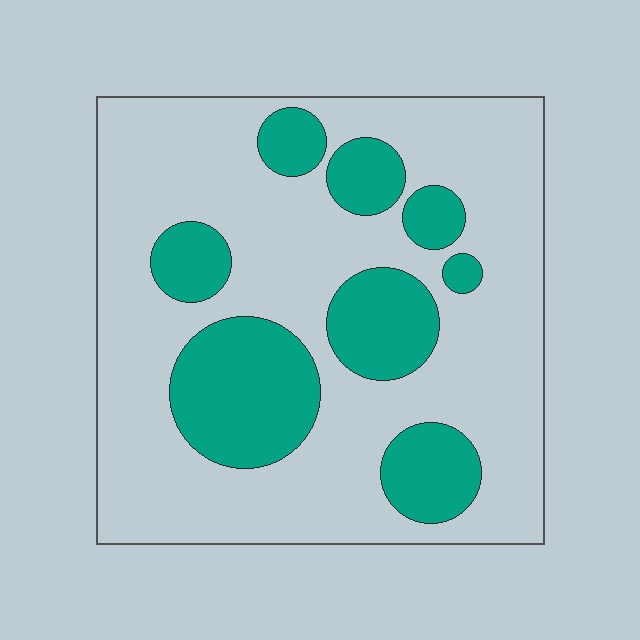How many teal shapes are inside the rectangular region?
8.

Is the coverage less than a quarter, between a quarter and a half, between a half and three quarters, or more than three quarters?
Between a quarter and a half.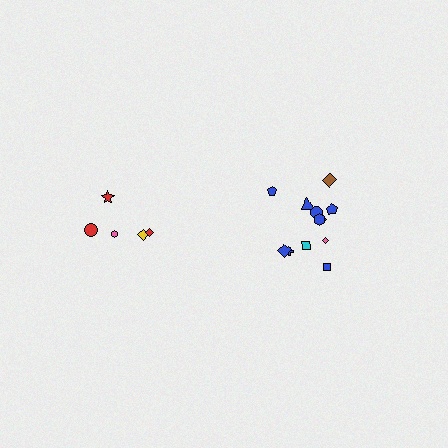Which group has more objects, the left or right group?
The right group.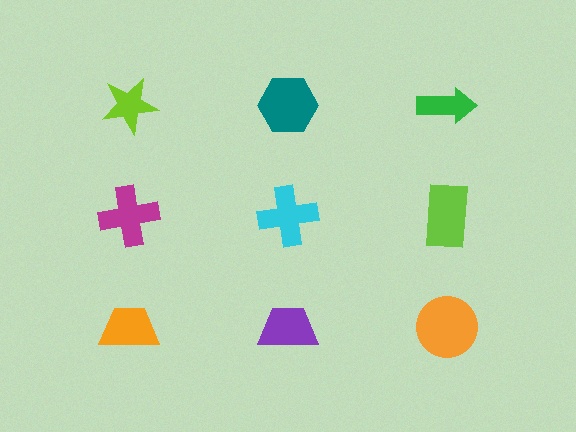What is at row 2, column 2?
A cyan cross.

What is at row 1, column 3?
A green arrow.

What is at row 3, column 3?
An orange circle.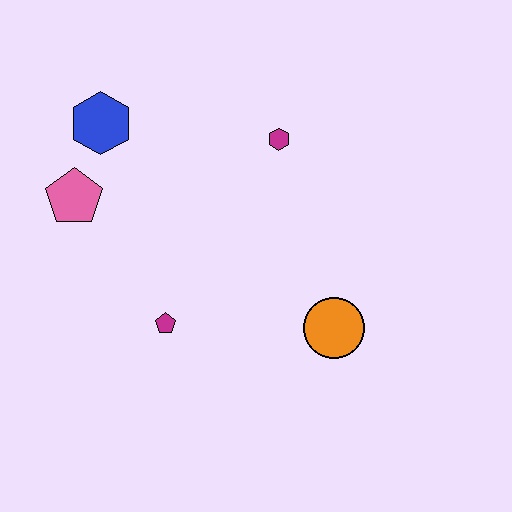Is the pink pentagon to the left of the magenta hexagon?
Yes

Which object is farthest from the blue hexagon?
The orange circle is farthest from the blue hexagon.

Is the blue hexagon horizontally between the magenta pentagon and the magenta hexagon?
No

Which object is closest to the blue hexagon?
The pink pentagon is closest to the blue hexagon.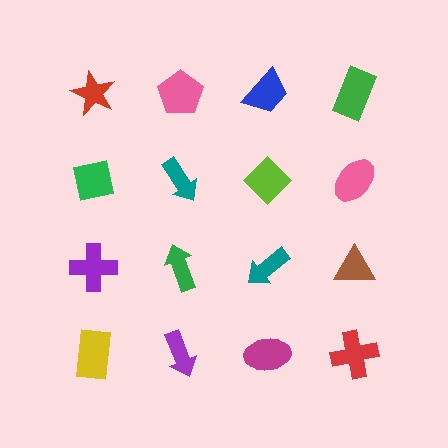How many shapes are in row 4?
4 shapes.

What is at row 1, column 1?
A red star.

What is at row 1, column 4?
A green rectangle.